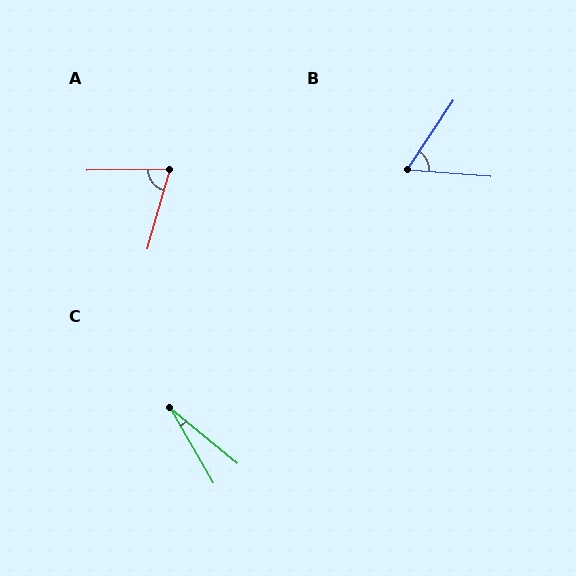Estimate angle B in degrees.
Approximately 60 degrees.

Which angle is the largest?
A, at approximately 73 degrees.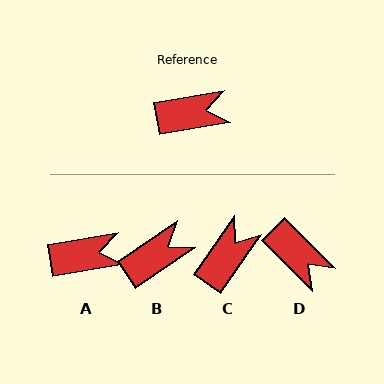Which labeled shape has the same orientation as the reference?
A.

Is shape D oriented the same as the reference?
No, it is off by about 55 degrees.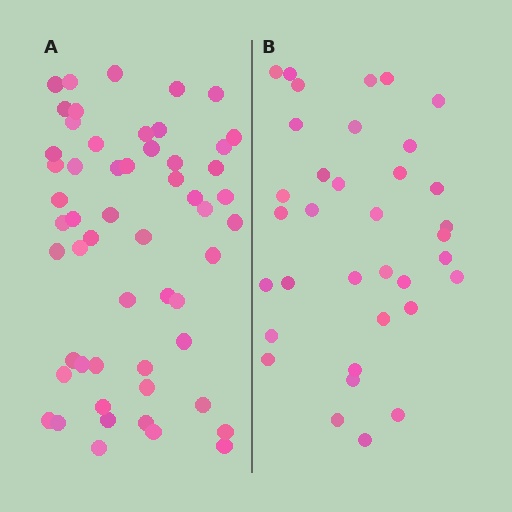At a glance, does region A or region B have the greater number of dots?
Region A (the left region) has more dots.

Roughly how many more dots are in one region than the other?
Region A has approximately 20 more dots than region B.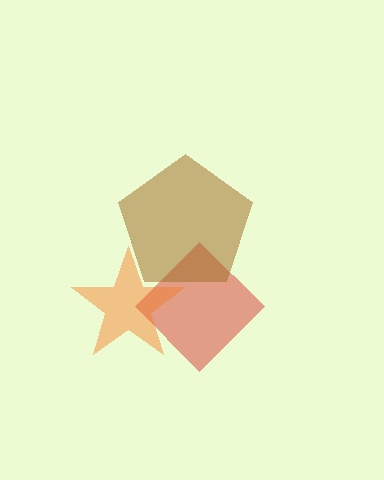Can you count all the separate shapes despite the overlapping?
Yes, there are 3 separate shapes.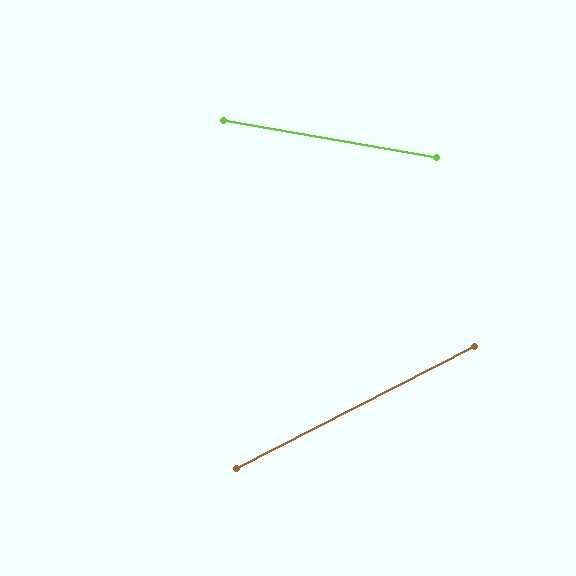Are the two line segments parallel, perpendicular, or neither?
Neither parallel nor perpendicular — they differ by about 37°.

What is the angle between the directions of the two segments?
Approximately 37 degrees.